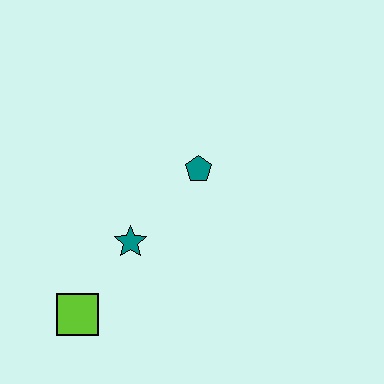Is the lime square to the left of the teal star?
Yes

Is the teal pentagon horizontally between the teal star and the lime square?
No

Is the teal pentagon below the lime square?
No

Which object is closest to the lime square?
The teal star is closest to the lime square.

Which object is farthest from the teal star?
The teal pentagon is farthest from the teal star.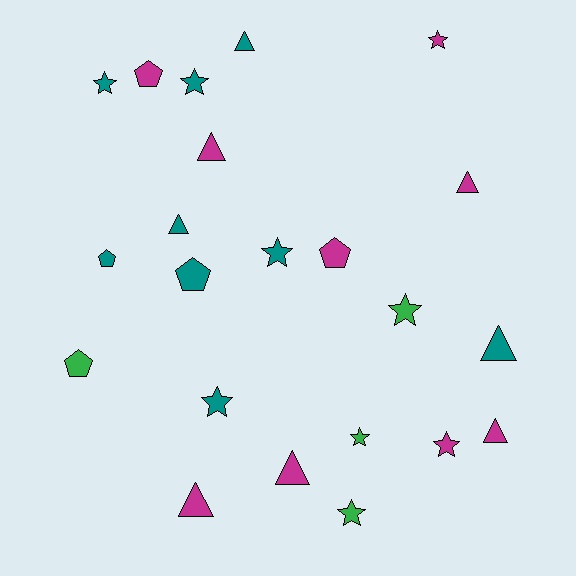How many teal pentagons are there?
There are 2 teal pentagons.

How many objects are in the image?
There are 22 objects.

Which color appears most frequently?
Teal, with 9 objects.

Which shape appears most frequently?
Star, with 9 objects.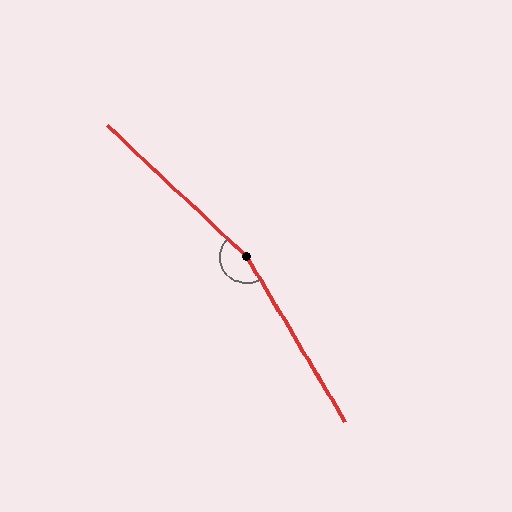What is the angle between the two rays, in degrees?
Approximately 164 degrees.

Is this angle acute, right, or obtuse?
It is obtuse.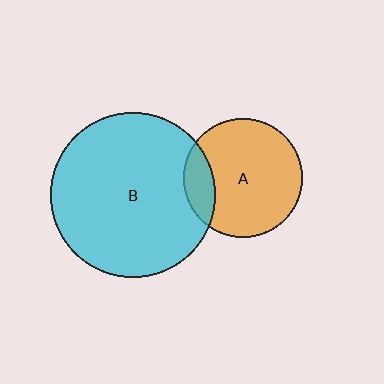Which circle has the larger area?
Circle B (cyan).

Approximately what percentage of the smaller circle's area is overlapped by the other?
Approximately 15%.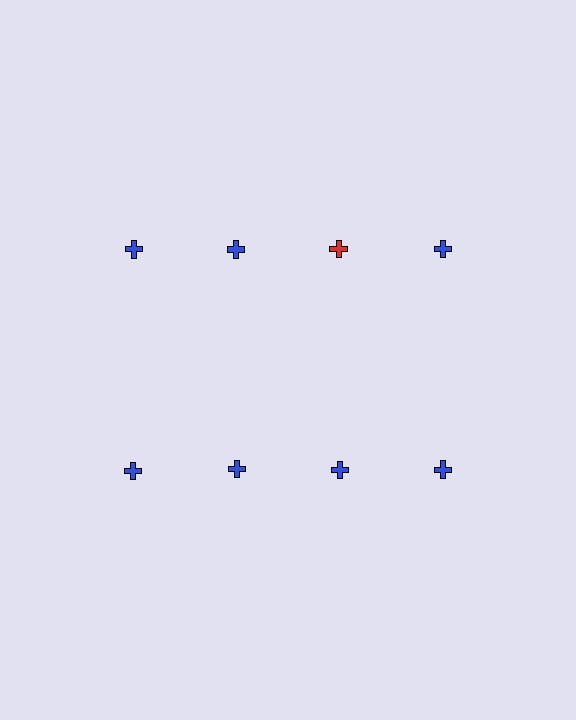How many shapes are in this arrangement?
There are 8 shapes arranged in a grid pattern.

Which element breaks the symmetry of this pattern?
The red cross in the top row, center column breaks the symmetry. All other shapes are blue crosses.